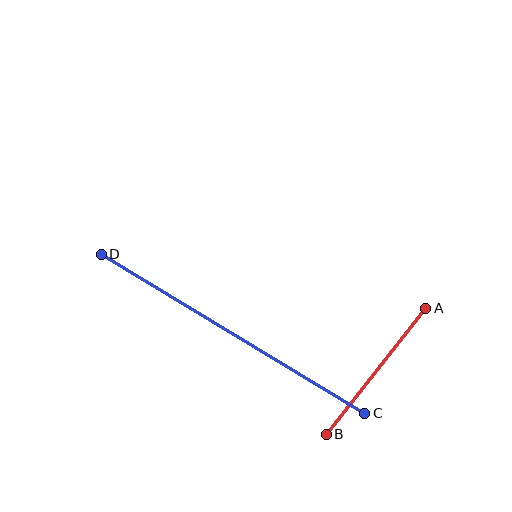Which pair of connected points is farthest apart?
Points C and D are farthest apart.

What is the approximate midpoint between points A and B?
The midpoint is at approximately (376, 371) pixels.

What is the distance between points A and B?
The distance is approximately 160 pixels.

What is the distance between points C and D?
The distance is approximately 308 pixels.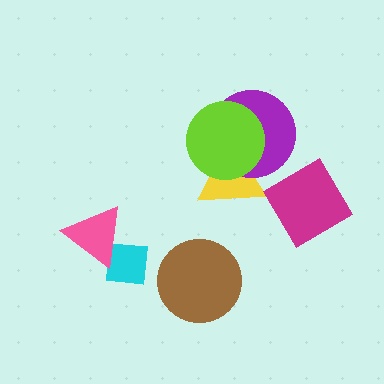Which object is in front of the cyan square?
The pink triangle is in front of the cyan square.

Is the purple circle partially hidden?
Yes, it is partially covered by another shape.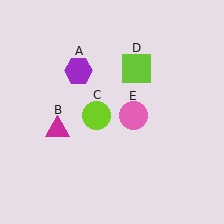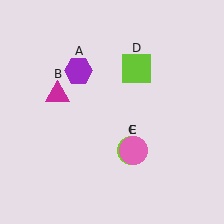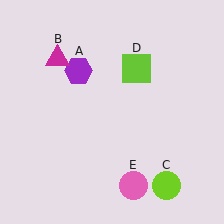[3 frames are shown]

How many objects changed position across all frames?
3 objects changed position: magenta triangle (object B), lime circle (object C), pink circle (object E).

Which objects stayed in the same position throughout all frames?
Purple hexagon (object A) and lime square (object D) remained stationary.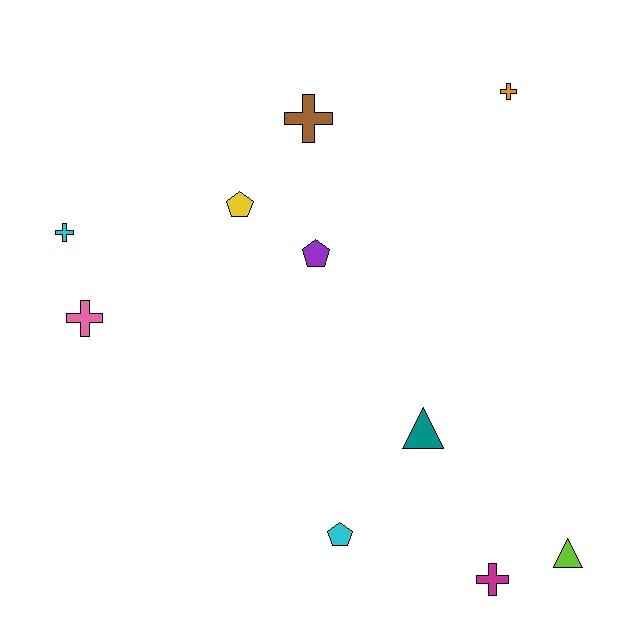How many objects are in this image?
There are 10 objects.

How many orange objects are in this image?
There is 1 orange object.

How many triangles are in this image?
There are 2 triangles.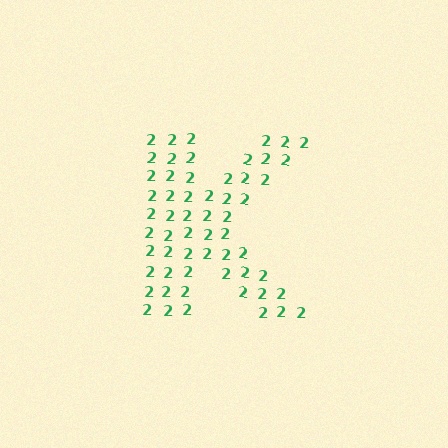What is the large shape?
The large shape is the letter K.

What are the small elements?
The small elements are digit 2's.